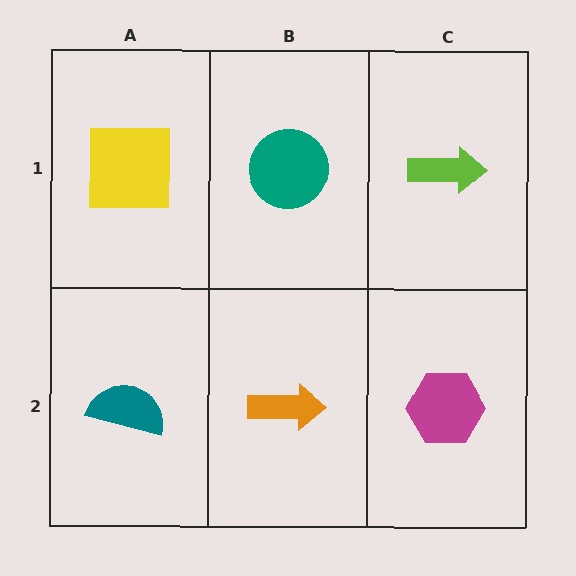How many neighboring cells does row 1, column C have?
2.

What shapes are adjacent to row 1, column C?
A magenta hexagon (row 2, column C), a teal circle (row 1, column B).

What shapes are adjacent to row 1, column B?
An orange arrow (row 2, column B), a yellow square (row 1, column A), a lime arrow (row 1, column C).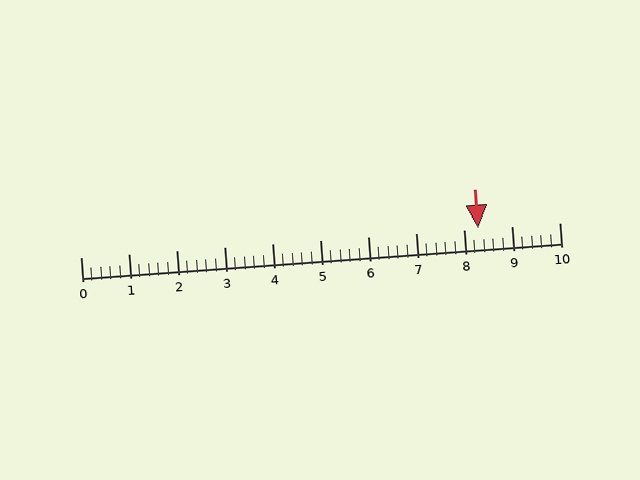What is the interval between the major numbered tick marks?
The major tick marks are spaced 1 units apart.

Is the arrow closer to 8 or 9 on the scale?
The arrow is closer to 8.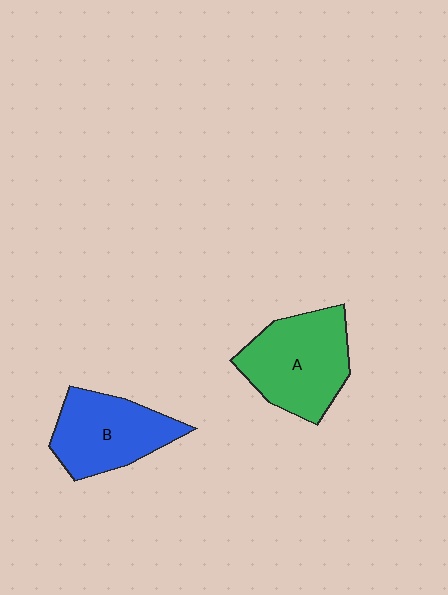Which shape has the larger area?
Shape A (green).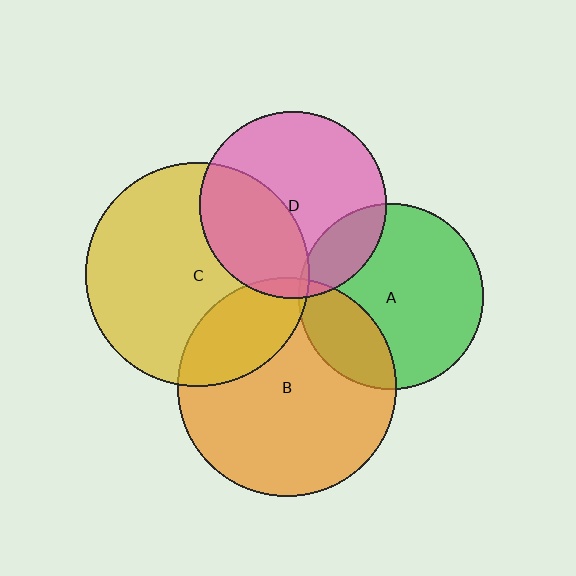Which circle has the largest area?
Circle C (yellow).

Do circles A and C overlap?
Yes.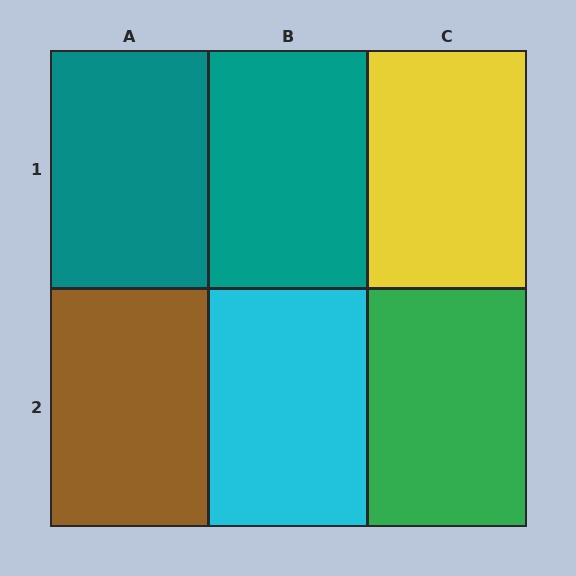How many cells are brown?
1 cell is brown.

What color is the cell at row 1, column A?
Teal.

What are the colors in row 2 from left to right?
Brown, cyan, green.